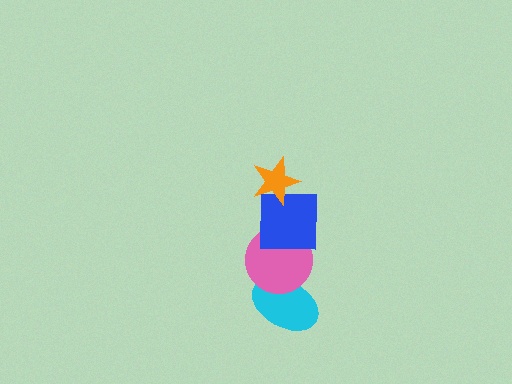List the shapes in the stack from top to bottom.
From top to bottom: the orange star, the blue square, the pink circle, the cyan ellipse.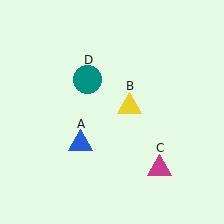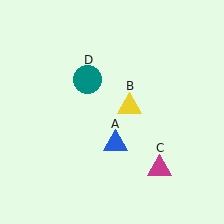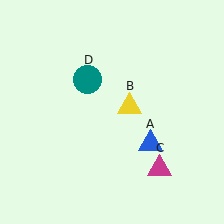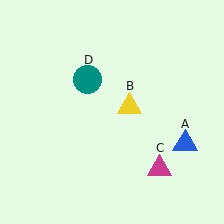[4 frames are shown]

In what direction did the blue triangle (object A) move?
The blue triangle (object A) moved right.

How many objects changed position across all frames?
1 object changed position: blue triangle (object A).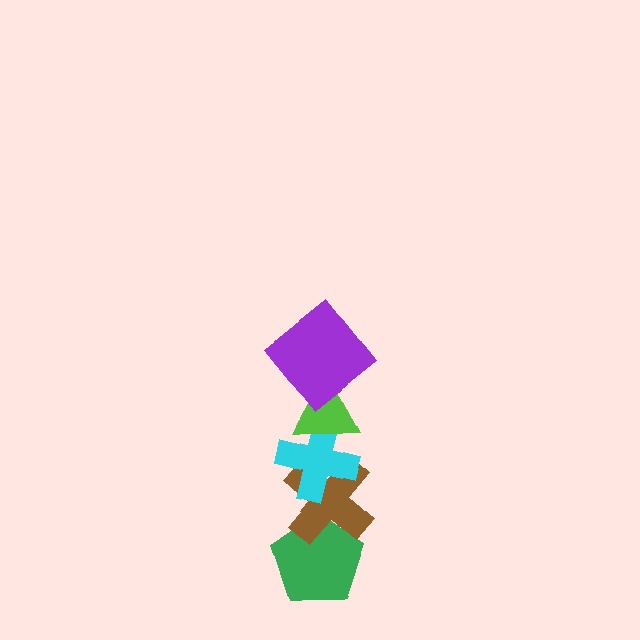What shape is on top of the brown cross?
The cyan cross is on top of the brown cross.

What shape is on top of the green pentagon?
The brown cross is on top of the green pentagon.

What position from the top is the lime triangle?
The lime triangle is 2nd from the top.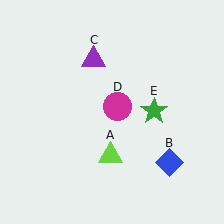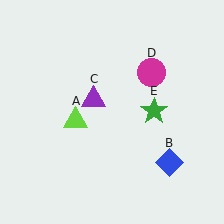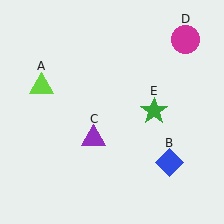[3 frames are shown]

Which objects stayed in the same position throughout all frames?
Blue diamond (object B) and green star (object E) remained stationary.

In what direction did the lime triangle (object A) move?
The lime triangle (object A) moved up and to the left.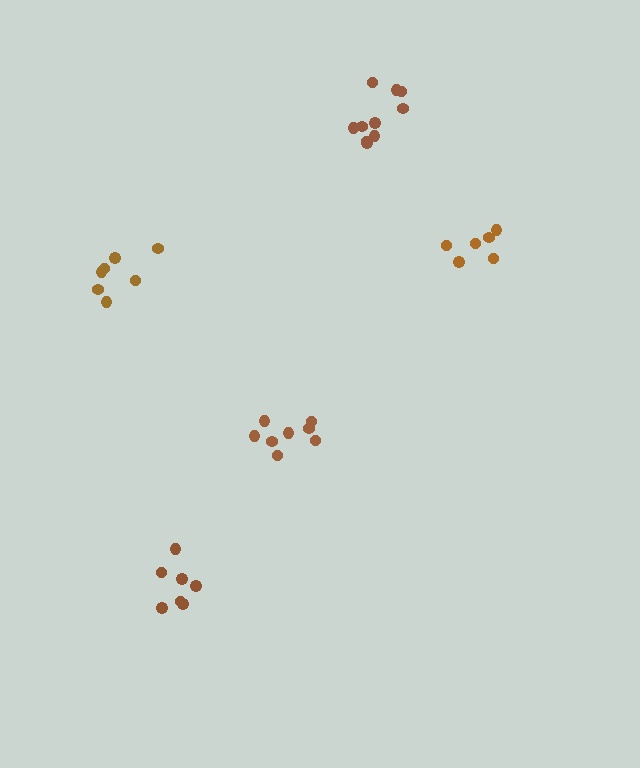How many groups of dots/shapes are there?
There are 5 groups.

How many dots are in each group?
Group 1: 6 dots, Group 2: 7 dots, Group 3: 7 dots, Group 4: 10 dots, Group 5: 8 dots (38 total).